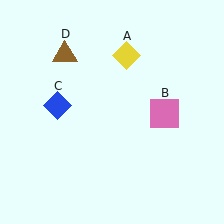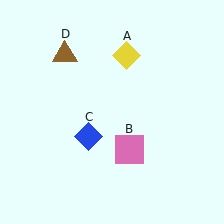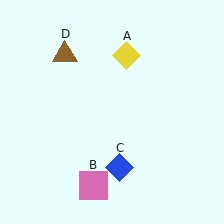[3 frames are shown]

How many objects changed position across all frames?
2 objects changed position: pink square (object B), blue diamond (object C).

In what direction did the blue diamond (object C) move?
The blue diamond (object C) moved down and to the right.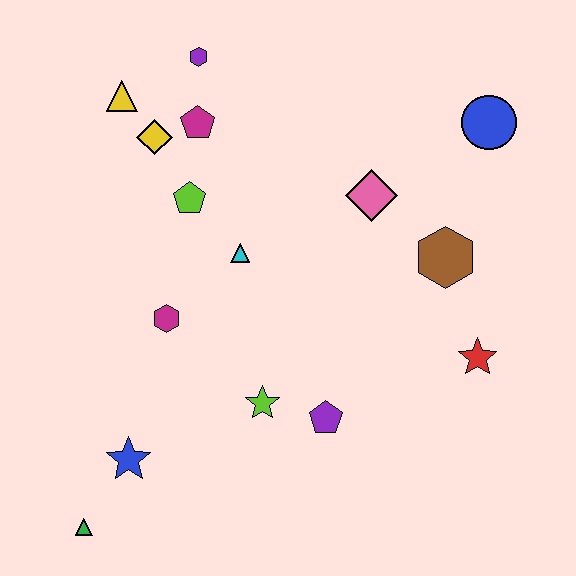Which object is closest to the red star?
The brown hexagon is closest to the red star.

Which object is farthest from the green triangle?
The blue circle is farthest from the green triangle.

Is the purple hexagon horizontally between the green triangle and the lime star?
Yes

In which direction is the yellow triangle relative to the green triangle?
The yellow triangle is above the green triangle.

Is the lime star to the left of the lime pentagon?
No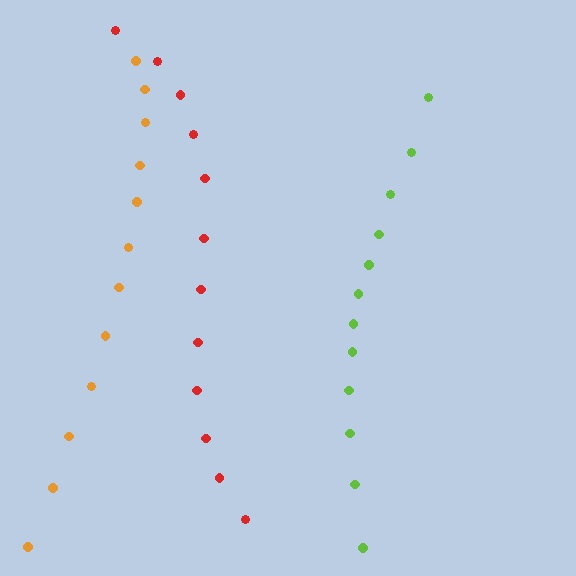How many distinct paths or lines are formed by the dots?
There are 3 distinct paths.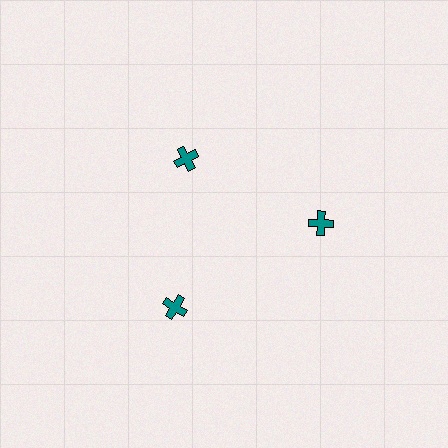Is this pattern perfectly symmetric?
No. The 3 teal crosses are arranged in a ring, but one element near the 11 o'clock position is pulled inward toward the center, breaking the 3-fold rotational symmetry.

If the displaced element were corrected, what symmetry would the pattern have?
It would have 3-fold rotational symmetry — the pattern would map onto itself every 120 degrees.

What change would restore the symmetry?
The symmetry would be restored by moving it outward, back onto the ring so that all 3 crosses sit at equal angles and equal distance from the center.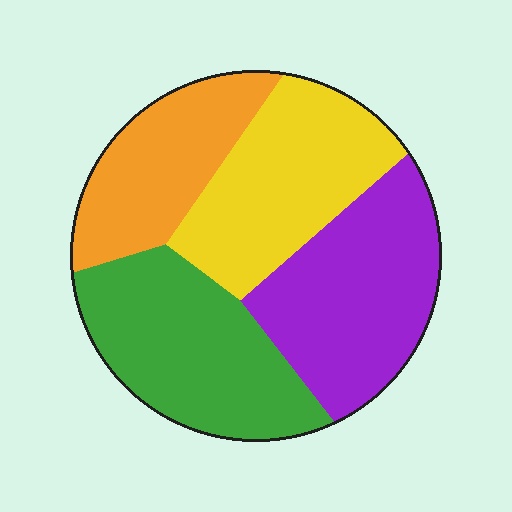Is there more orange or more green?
Green.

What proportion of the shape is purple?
Purple covers 28% of the shape.